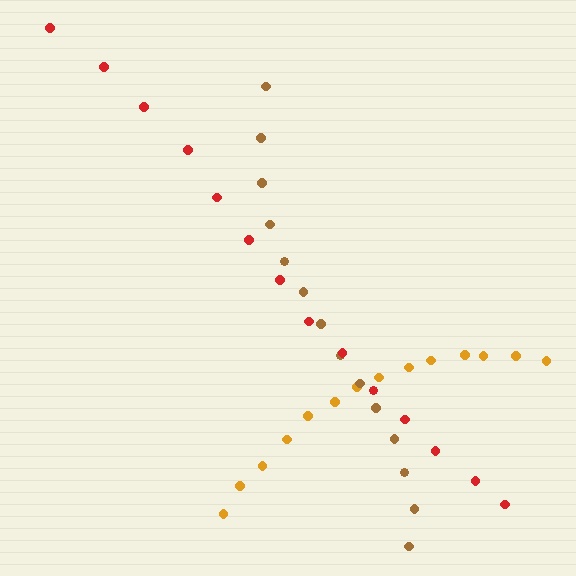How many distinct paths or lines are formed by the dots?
There are 3 distinct paths.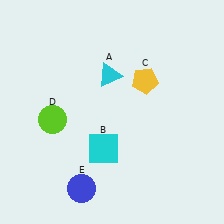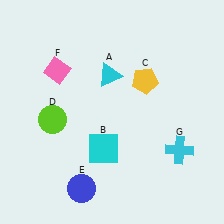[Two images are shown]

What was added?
A pink diamond (F), a cyan cross (G) were added in Image 2.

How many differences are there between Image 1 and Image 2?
There are 2 differences between the two images.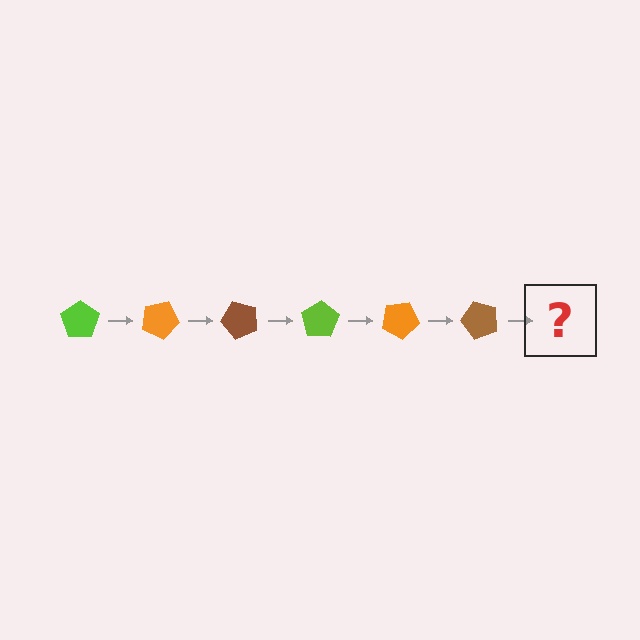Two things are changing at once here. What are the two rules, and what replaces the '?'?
The two rules are that it rotates 25 degrees each step and the color cycles through lime, orange, and brown. The '?' should be a lime pentagon, rotated 150 degrees from the start.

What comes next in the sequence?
The next element should be a lime pentagon, rotated 150 degrees from the start.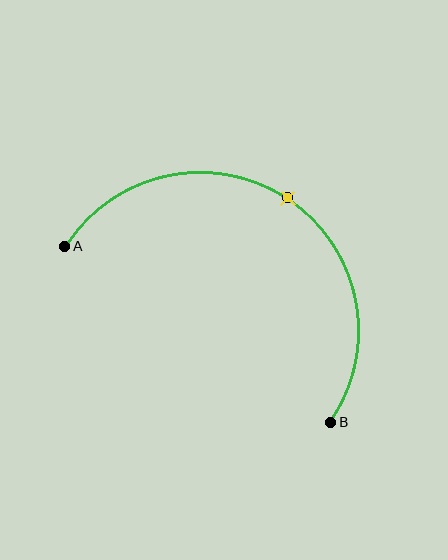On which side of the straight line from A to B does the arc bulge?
The arc bulges above the straight line connecting A and B.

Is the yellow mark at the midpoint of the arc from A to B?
Yes. The yellow mark lies on the arc at equal arc-length from both A and B — it is the arc midpoint.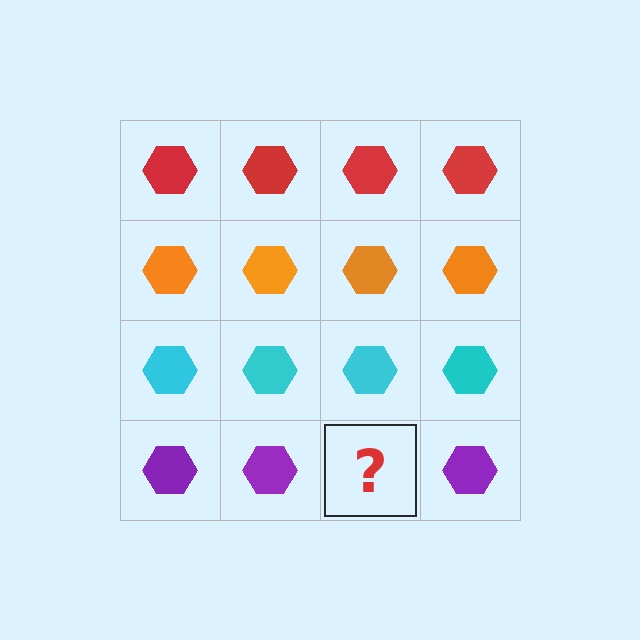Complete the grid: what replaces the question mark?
The question mark should be replaced with a purple hexagon.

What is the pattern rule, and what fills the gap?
The rule is that each row has a consistent color. The gap should be filled with a purple hexagon.